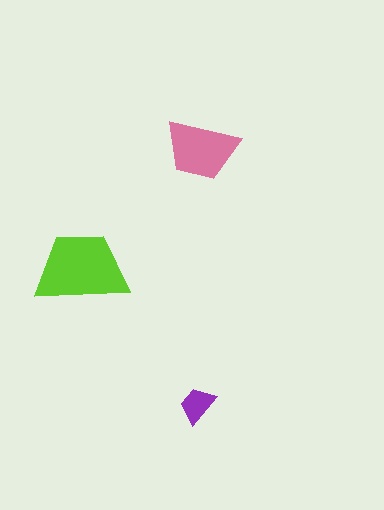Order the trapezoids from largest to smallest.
the lime one, the pink one, the purple one.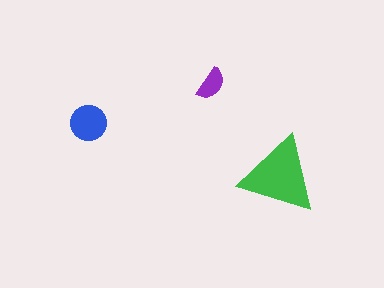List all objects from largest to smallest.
The green triangle, the blue circle, the purple semicircle.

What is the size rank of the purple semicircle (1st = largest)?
3rd.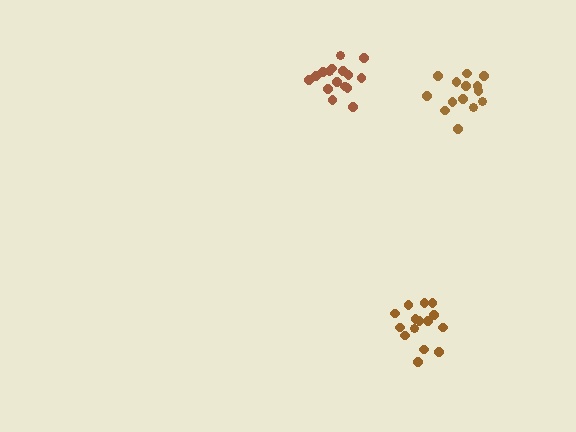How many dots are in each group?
Group 1: 16 dots, Group 2: 16 dots, Group 3: 14 dots (46 total).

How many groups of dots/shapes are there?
There are 3 groups.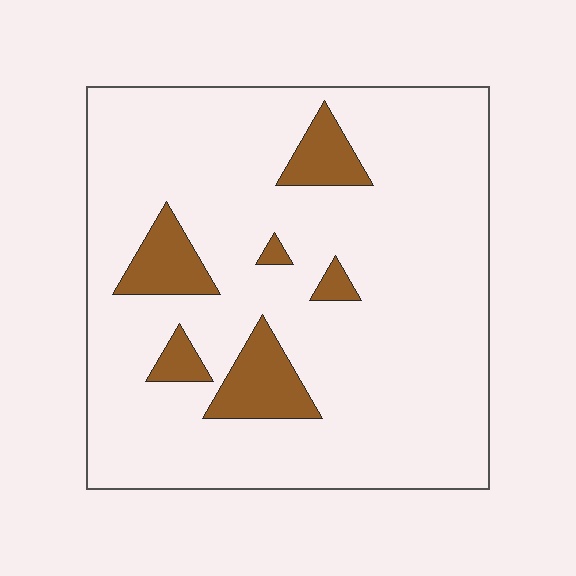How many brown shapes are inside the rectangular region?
6.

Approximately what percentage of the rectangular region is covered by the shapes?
Approximately 10%.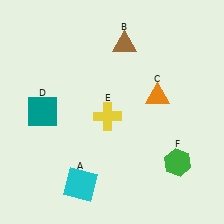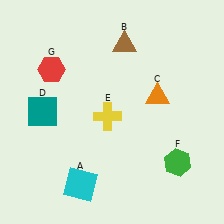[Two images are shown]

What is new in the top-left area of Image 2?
A red hexagon (G) was added in the top-left area of Image 2.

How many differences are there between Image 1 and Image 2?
There is 1 difference between the two images.